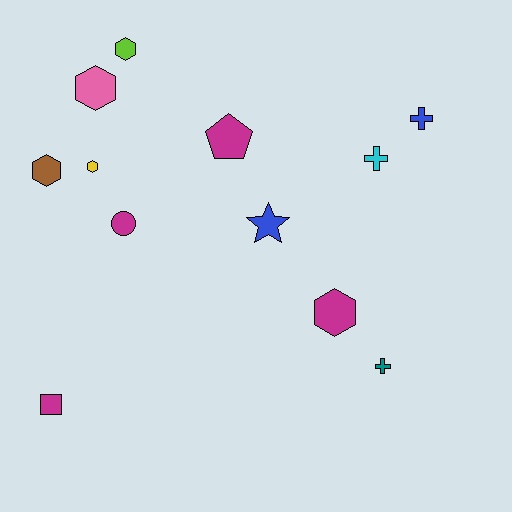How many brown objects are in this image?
There is 1 brown object.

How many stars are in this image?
There is 1 star.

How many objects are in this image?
There are 12 objects.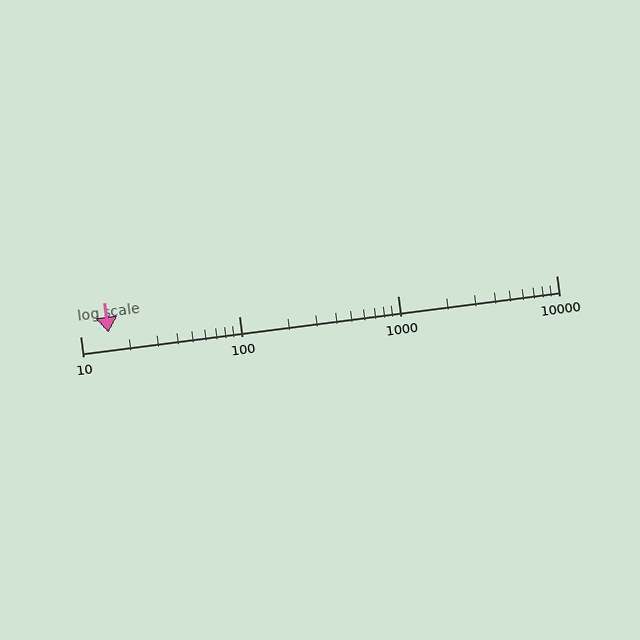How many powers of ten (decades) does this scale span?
The scale spans 3 decades, from 10 to 10000.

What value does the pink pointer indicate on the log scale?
The pointer indicates approximately 15.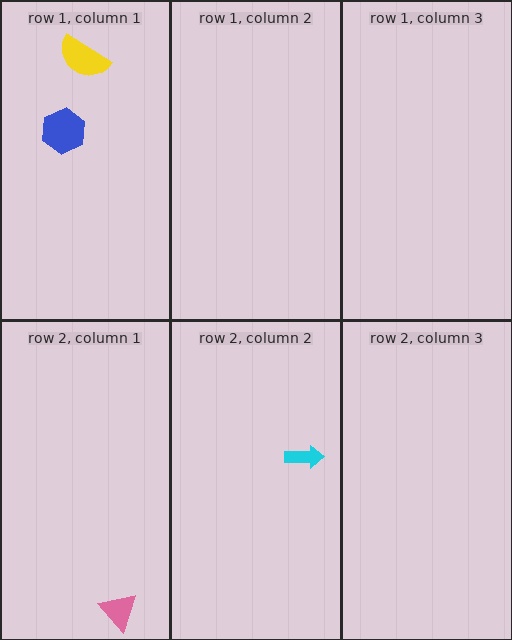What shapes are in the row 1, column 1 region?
The yellow semicircle, the blue hexagon.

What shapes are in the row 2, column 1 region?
The pink triangle.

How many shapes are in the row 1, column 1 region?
2.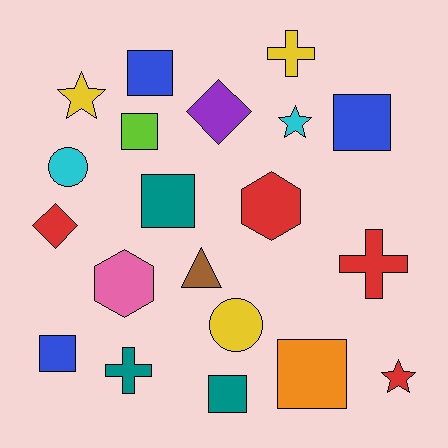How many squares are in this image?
There are 7 squares.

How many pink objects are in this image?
There is 1 pink object.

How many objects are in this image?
There are 20 objects.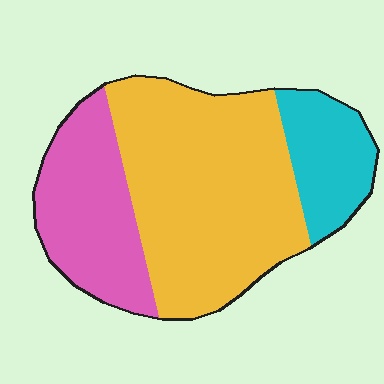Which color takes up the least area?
Cyan, at roughly 15%.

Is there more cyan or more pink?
Pink.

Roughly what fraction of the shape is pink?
Pink takes up between a sixth and a third of the shape.